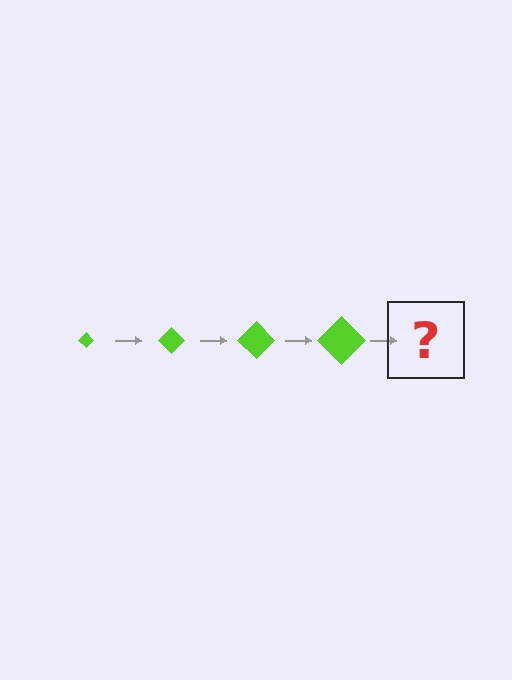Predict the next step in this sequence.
The next step is a lime diamond, larger than the previous one.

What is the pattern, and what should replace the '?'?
The pattern is that the diamond gets progressively larger each step. The '?' should be a lime diamond, larger than the previous one.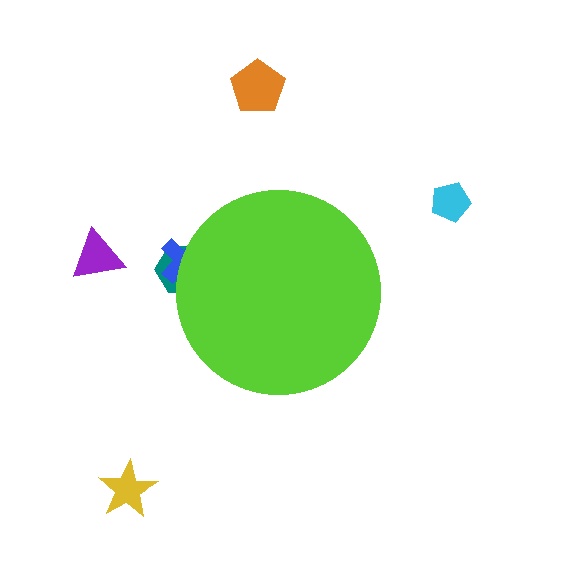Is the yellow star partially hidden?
No, the yellow star is fully visible.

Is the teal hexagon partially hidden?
Yes, the teal hexagon is partially hidden behind the lime circle.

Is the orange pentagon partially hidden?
No, the orange pentagon is fully visible.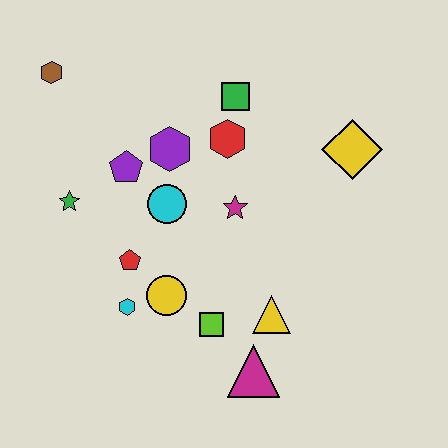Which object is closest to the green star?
The purple pentagon is closest to the green star.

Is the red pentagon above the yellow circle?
Yes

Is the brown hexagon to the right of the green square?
No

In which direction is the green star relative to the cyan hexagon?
The green star is above the cyan hexagon.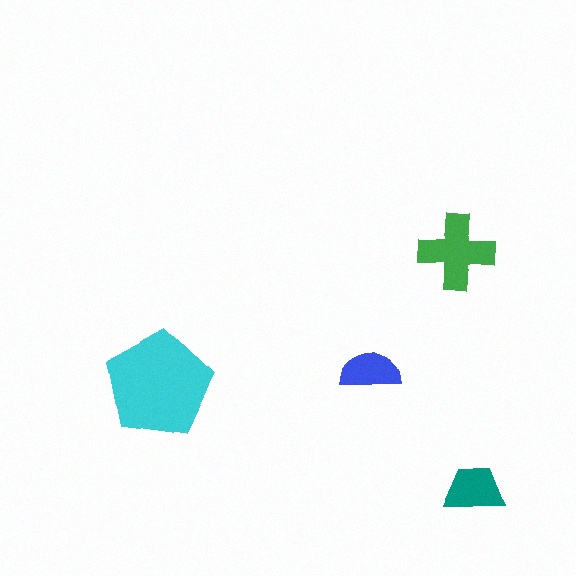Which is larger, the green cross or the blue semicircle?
The green cross.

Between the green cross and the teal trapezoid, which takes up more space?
The green cross.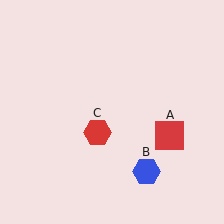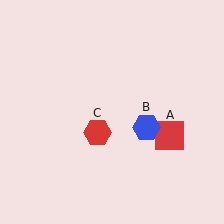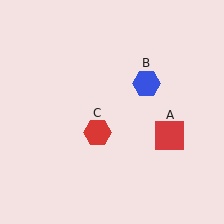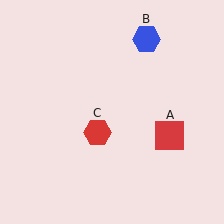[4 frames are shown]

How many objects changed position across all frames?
1 object changed position: blue hexagon (object B).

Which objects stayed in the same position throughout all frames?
Red square (object A) and red hexagon (object C) remained stationary.